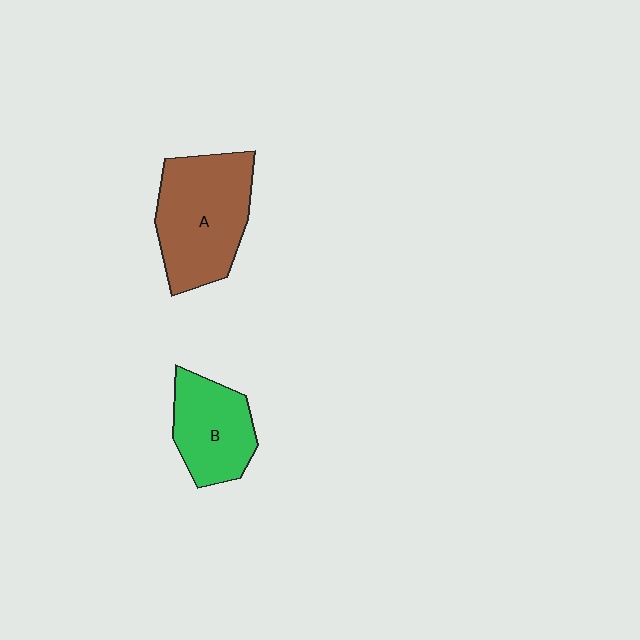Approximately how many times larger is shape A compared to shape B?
Approximately 1.5 times.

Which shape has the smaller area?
Shape B (green).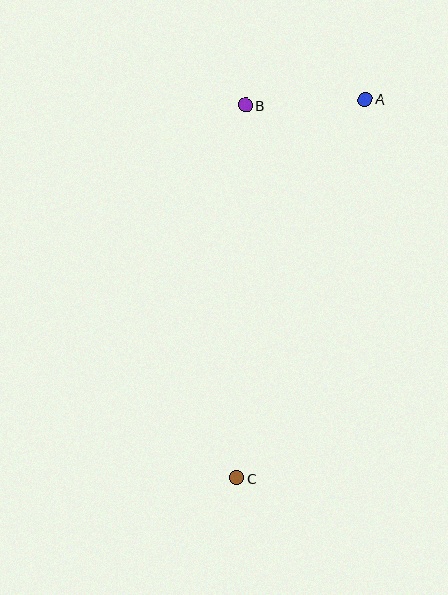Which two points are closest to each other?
Points A and B are closest to each other.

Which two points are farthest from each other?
Points A and C are farthest from each other.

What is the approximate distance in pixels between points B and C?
The distance between B and C is approximately 373 pixels.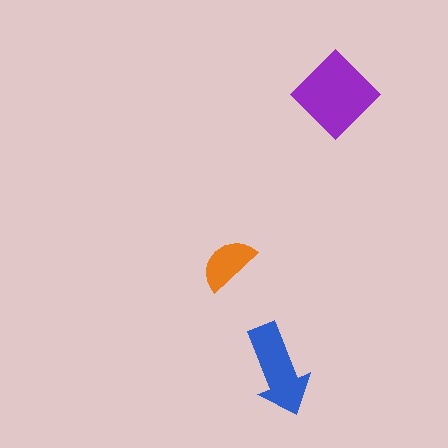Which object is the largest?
The purple diamond.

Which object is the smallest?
The orange semicircle.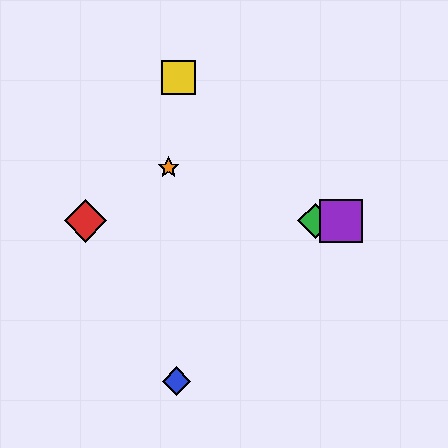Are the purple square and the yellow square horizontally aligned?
No, the purple square is at y≈221 and the yellow square is at y≈78.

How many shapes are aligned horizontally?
3 shapes (the red diamond, the green diamond, the purple square) are aligned horizontally.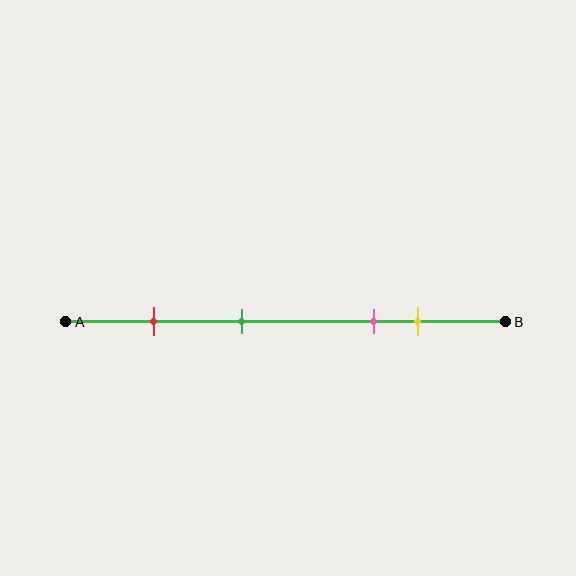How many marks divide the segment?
There are 4 marks dividing the segment.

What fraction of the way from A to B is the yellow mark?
The yellow mark is approximately 80% (0.8) of the way from A to B.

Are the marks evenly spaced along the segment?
No, the marks are not evenly spaced.